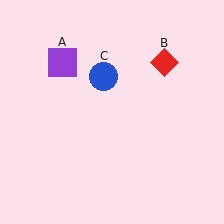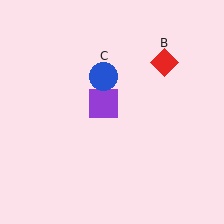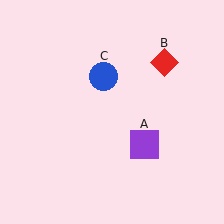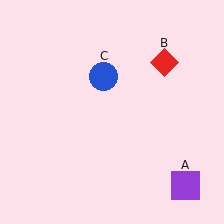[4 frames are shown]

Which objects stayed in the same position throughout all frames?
Red diamond (object B) and blue circle (object C) remained stationary.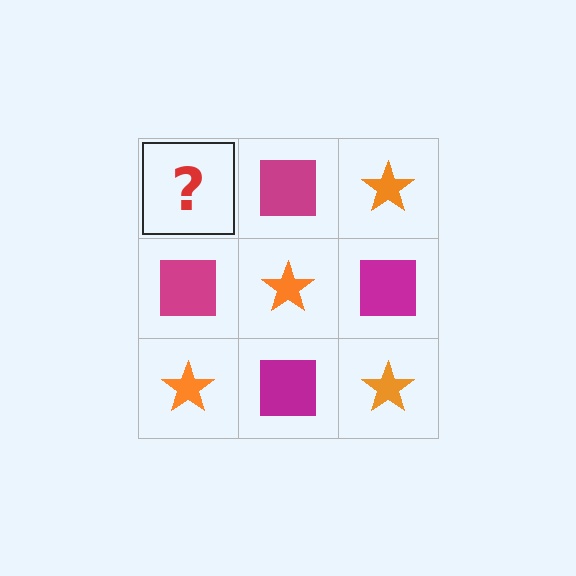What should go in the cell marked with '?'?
The missing cell should contain an orange star.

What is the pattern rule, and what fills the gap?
The rule is that it alternates orange star and magenta square in a checkerboard pattern. The gap should be filled with an orange star.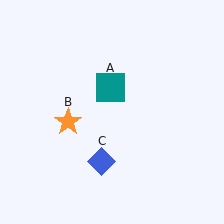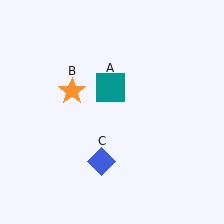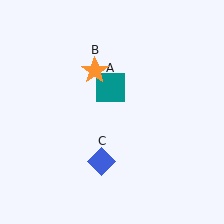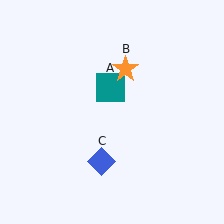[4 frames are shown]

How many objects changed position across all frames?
1 object changed position: orange star (object B).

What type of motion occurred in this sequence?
The orange star (object B) rotated clockwise around the center of the scene.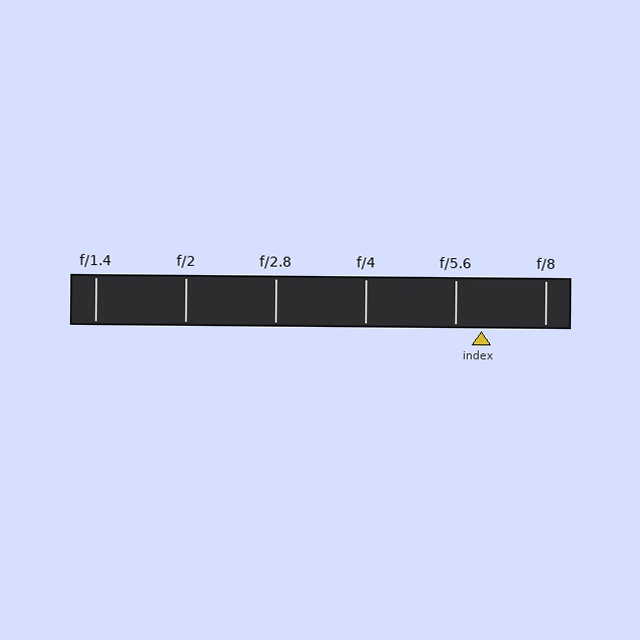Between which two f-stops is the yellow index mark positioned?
The index mark is between f/5.6 and f/8.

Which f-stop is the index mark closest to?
The index mark is closest to f/5.6.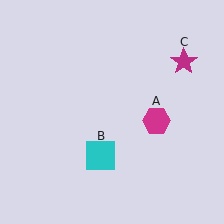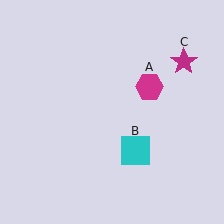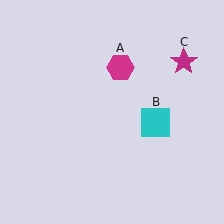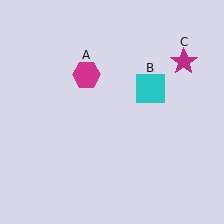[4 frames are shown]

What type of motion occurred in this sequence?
The magenta hexagon (object A), cyan square (object B) rotated counterclockwise around the center of the scene.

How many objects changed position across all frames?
2 objects changed position: magenta hexagon (object A), cyan square (object B).